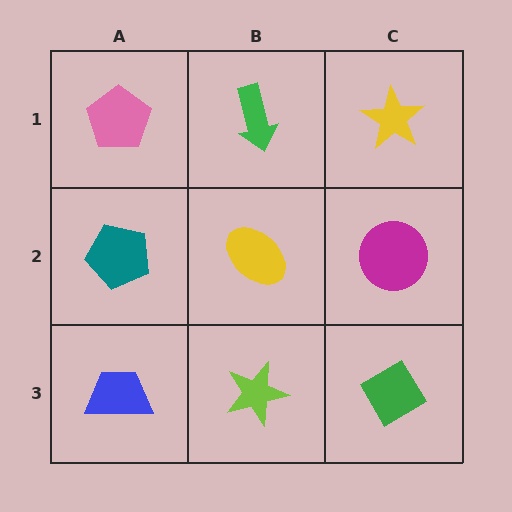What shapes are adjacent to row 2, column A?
A pink pentagon (row 1, column A), a blue trapezoid (row 3, column A), a yellow ellipse (row 2, column B).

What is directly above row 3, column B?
A yellow ellipse.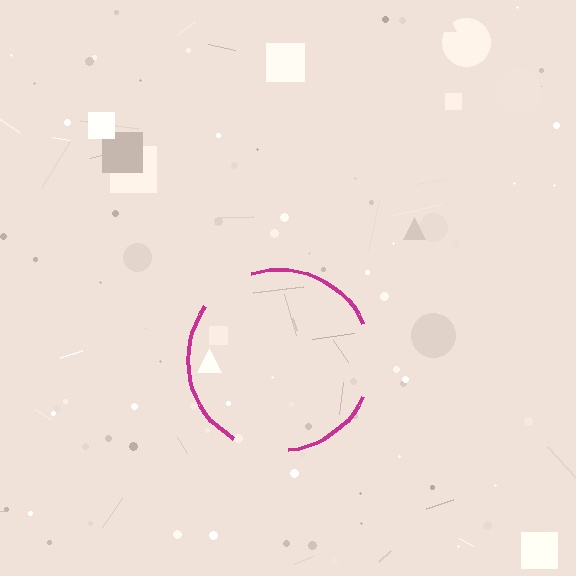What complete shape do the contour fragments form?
The contour fragments form a circle.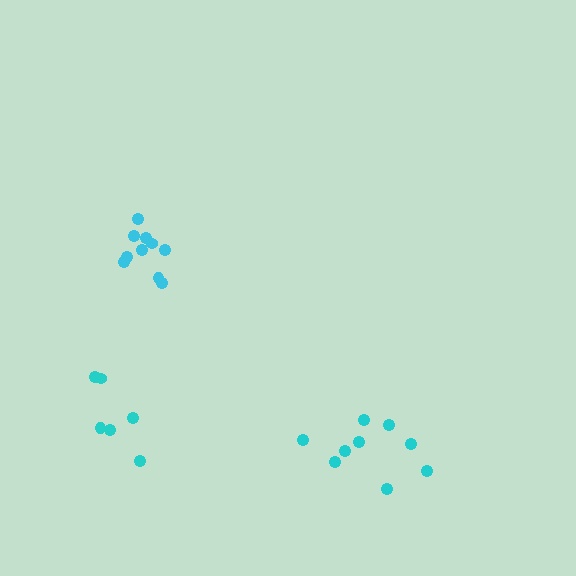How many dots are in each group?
Group 1: 10 dots, Group 2: 9 dots, Group 3: 6 dots (25 total).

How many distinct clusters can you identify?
There are 3 distinct clusters.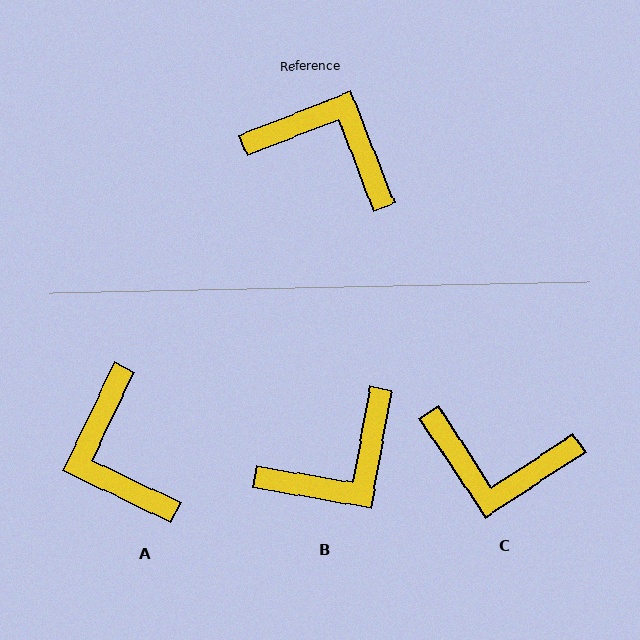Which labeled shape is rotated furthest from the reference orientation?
C, about 168 degrees away.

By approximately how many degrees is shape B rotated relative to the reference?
Approximately 121 degrees clockwise.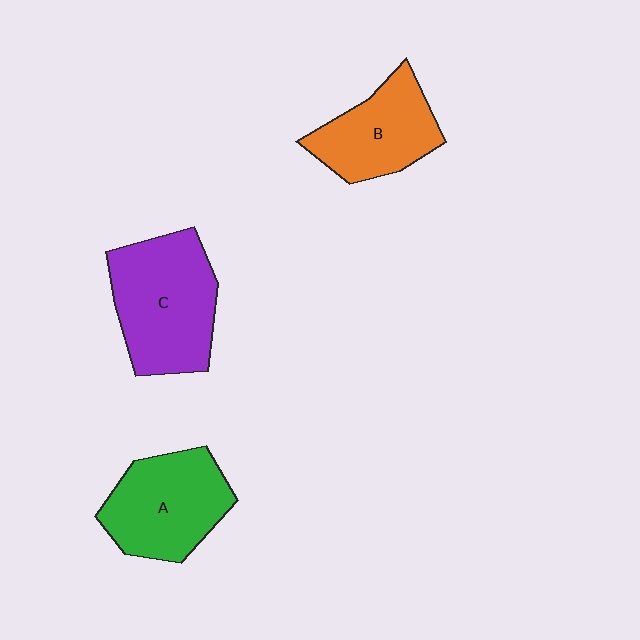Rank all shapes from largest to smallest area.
From largest to smallest: C (purple), A (green), B (orange).